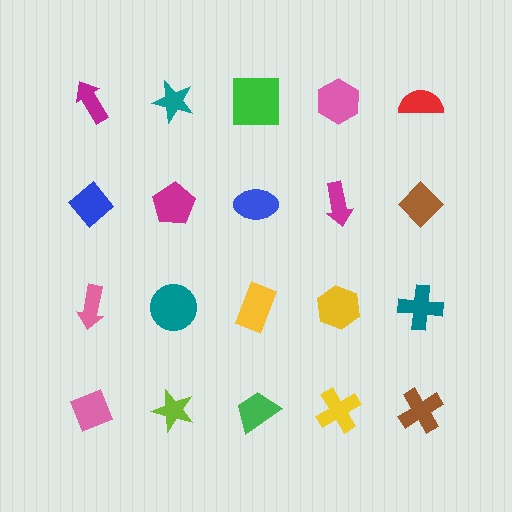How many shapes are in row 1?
5 shapes.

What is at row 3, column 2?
A teal circle.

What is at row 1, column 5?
A red semicircle.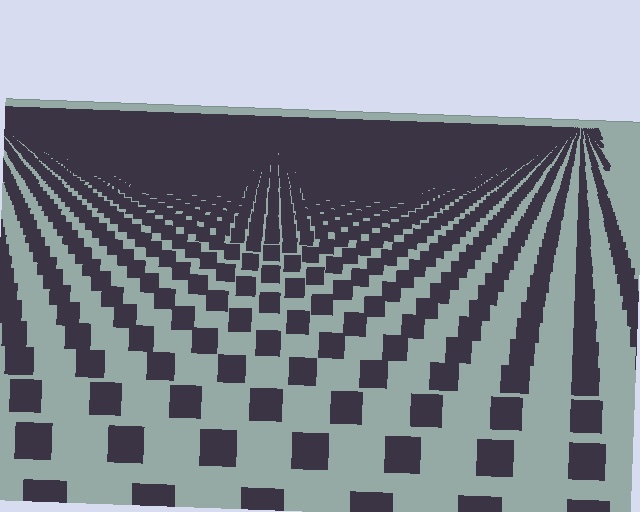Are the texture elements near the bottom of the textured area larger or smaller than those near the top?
Larger. Near the bottom, elements are closer to the viewer and appear at a bigger on-screen size.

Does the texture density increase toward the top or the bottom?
Density increases toward the top.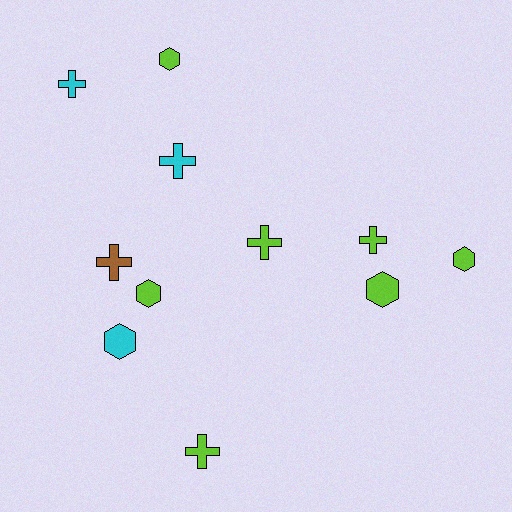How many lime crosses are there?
There are 3 lime crosses.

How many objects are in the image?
There are 11 objects.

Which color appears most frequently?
Lime, with 7 objects.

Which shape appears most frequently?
Cross, with 6 objects.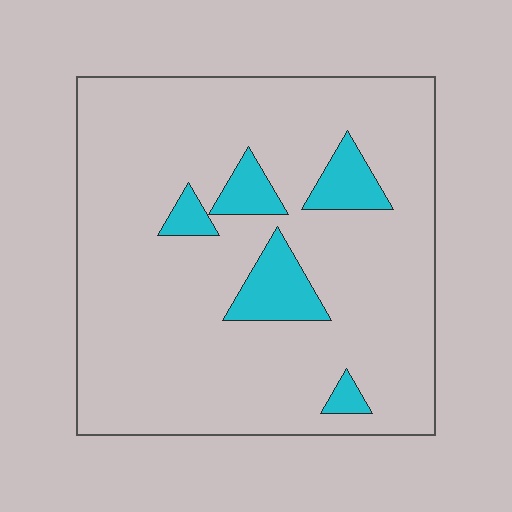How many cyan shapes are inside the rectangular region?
5.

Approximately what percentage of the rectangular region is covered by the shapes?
Approximately 10%.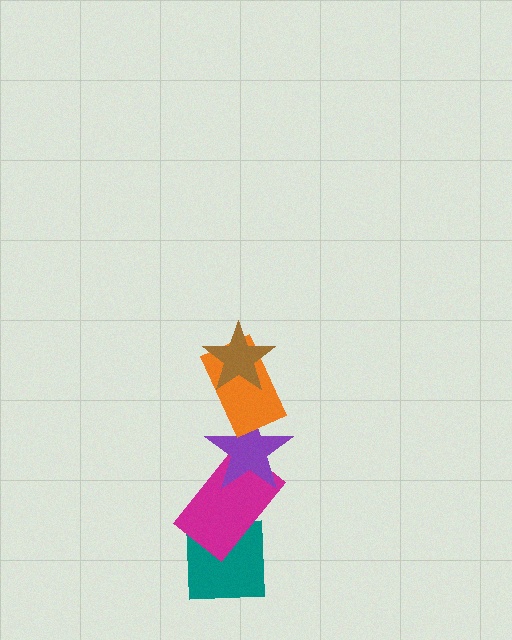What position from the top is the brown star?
The brown star is 1st from the top.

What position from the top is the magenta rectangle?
The magenta rectangle is 4th from the top.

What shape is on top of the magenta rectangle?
The purple star is on top of the magenta rectangle.